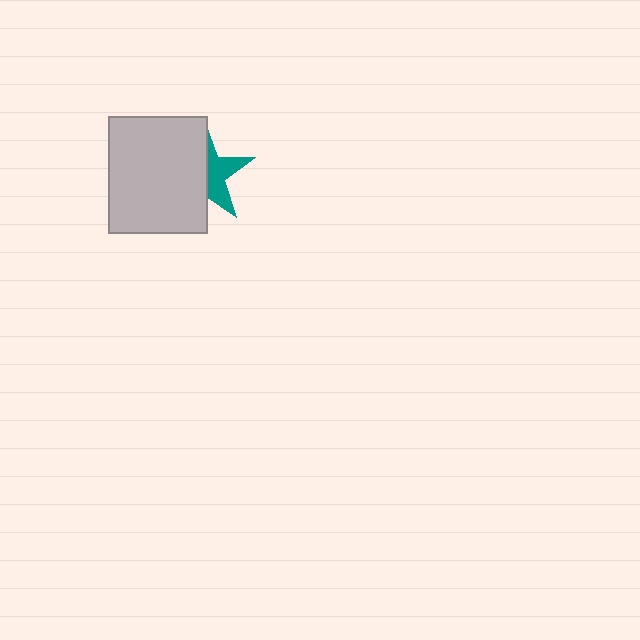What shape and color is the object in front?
The object in front is a light gray rectangle.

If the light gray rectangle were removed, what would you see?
You would see the complete teal star.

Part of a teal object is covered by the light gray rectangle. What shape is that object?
It is a star.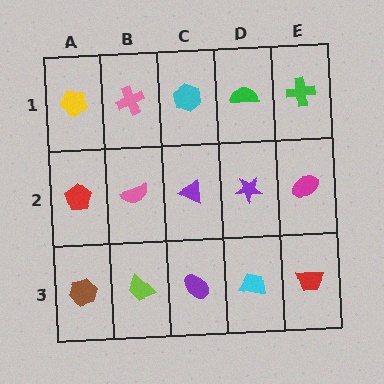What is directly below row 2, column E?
A red trapezoid.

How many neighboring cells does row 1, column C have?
3.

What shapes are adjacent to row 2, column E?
A green cross (row 1, column E), a red trapezoid (row 3, column E), a purple star (row 2, column D).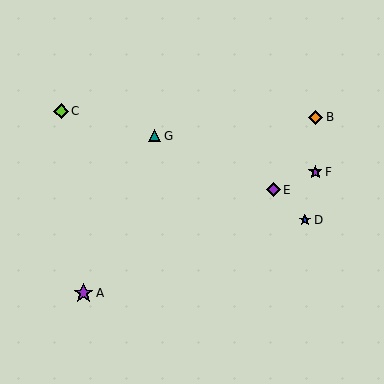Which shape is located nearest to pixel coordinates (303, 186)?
The purple star (labeled F) at (315, 172) is nearest to that location.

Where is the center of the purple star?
The center of the purple star is at (315, 172).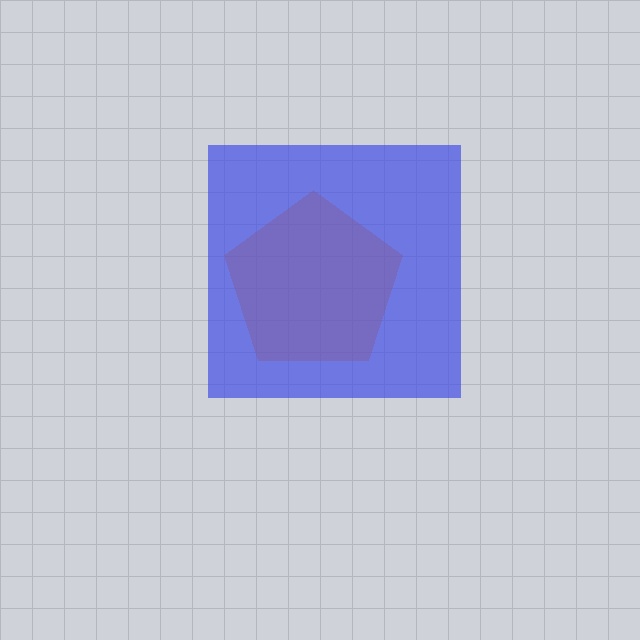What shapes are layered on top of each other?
The layered shapes are: an orange pentagon, a blue square.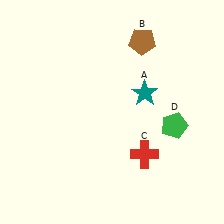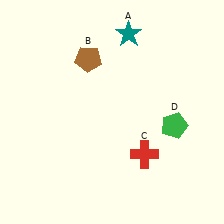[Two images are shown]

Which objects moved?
The objects that moved are: the teal star (A), the brown pentagon (B).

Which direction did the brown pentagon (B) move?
The brown pentagon (B) moved left.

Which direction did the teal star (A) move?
The teal star (A) moved up.